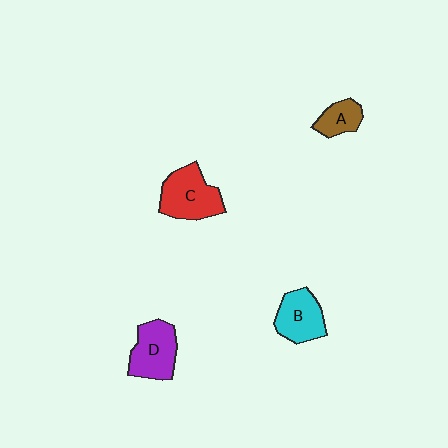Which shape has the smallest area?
Shape A (brown).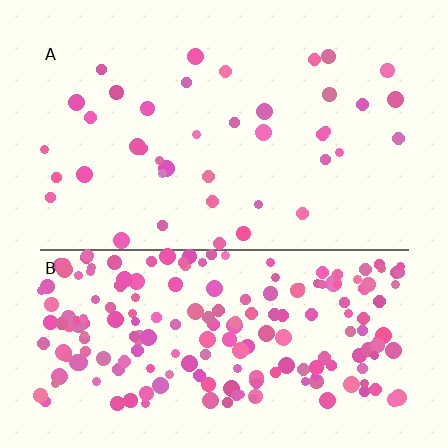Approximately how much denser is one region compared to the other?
Approximately 5.2× — region B over region A.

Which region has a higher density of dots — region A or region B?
B (the bottom).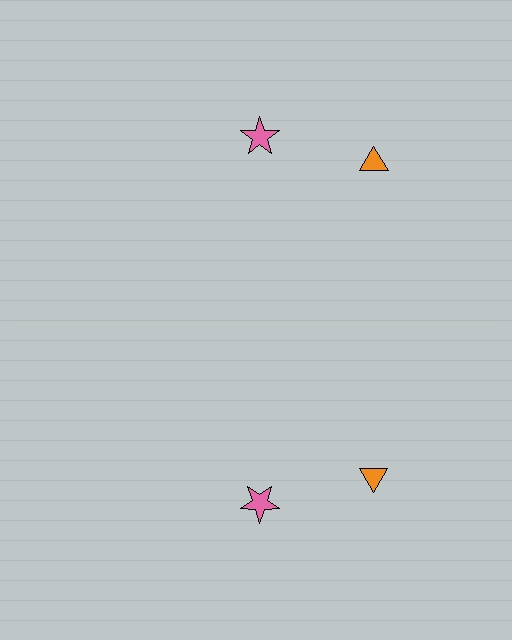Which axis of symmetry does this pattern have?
The pattern has a horizontal axis of symmetry running through the center of the image.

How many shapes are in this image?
There are 4 shapes in this image.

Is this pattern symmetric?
Yes, this pattern has bilateral (reflection) symmetry.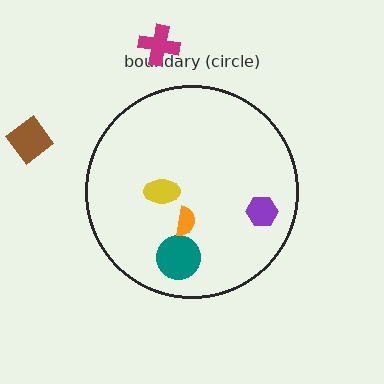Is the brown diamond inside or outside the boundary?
Outside.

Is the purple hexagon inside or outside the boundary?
Inside.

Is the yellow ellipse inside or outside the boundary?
Inside.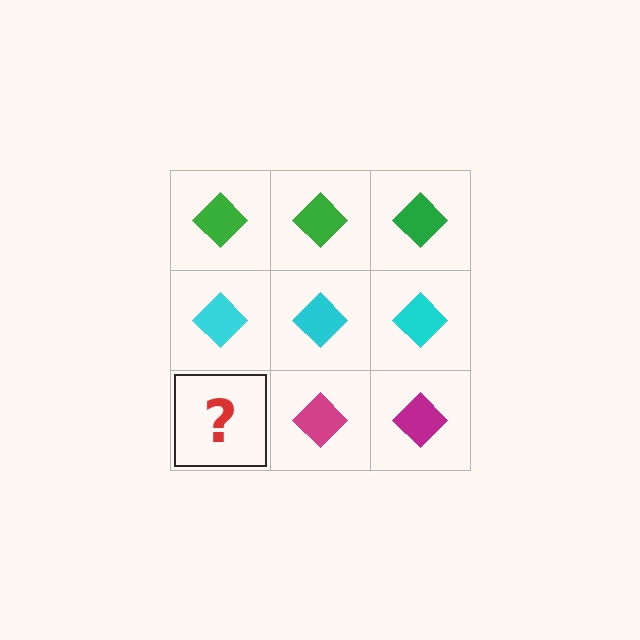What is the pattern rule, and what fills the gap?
The rule is that each row has a consistent color. The gap should be filled with a magenta diamond.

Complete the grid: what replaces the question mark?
The question mark should be replaced with a magenta diamond.